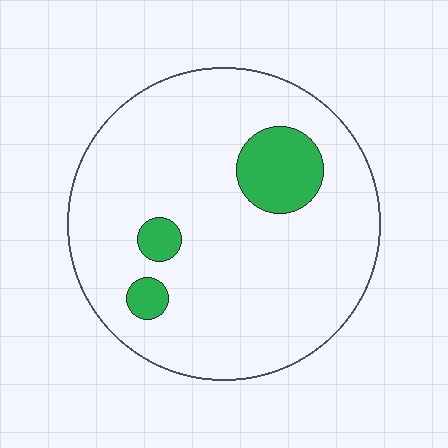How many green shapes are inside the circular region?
3.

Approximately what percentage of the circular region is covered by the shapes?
Approximately 10%.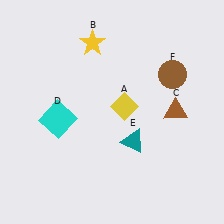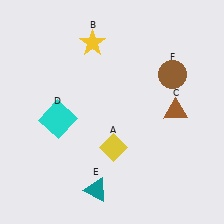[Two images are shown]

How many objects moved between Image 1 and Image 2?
2 objects moved between the two images.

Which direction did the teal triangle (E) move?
The teal triangle (E) moved down.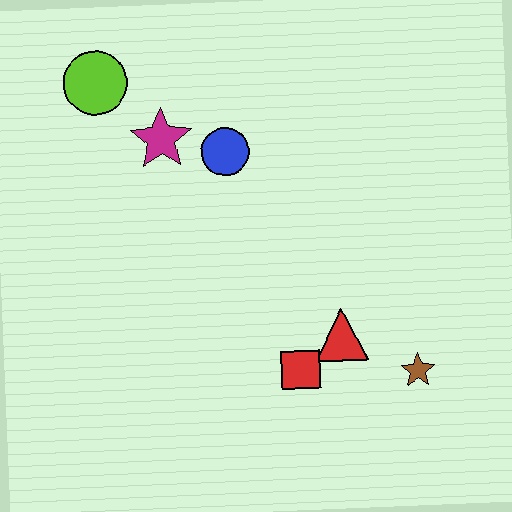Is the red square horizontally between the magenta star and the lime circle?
No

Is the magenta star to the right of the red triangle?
No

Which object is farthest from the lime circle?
The brown star is farthest from the lime circle.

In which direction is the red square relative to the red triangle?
The red square is to the left of the red triangle.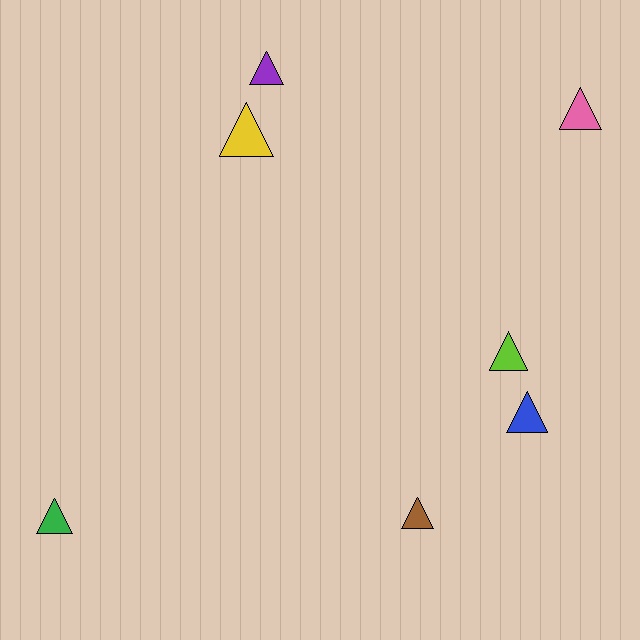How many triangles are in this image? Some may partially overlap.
There are 7 triangles.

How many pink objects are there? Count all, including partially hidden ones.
There is 1 pink object.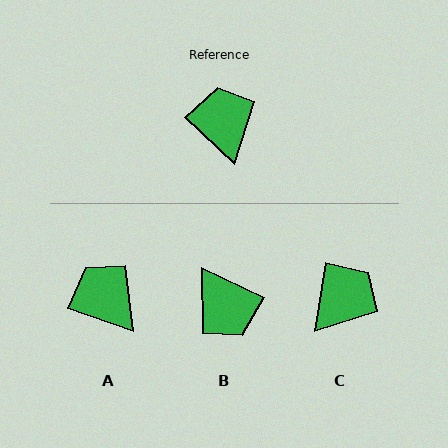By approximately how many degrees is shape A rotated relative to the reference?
Approximately 24 degrees counter-clockwise.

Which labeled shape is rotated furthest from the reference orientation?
B, about 162 degrees away.